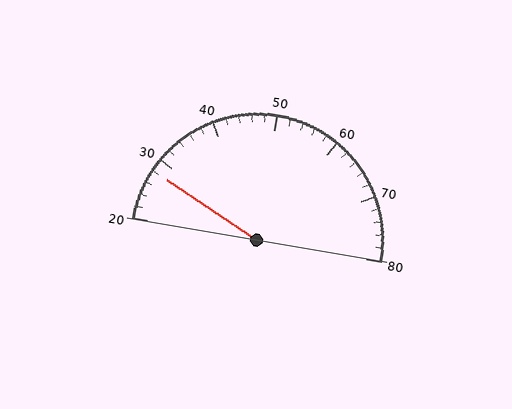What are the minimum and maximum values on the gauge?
The gauge ranges from 20 to 80.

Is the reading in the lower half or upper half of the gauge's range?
The reading is in the lower half of the range (20 to 80).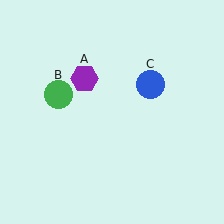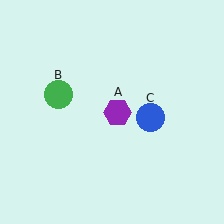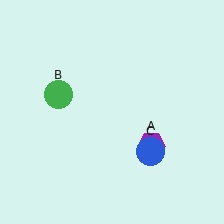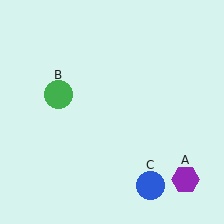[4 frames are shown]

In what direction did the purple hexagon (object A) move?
The purple hexagon (object A) moved down and to the right.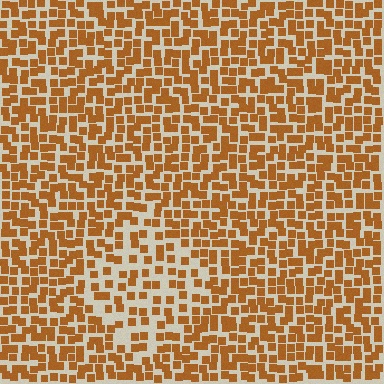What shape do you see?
I see a diamond.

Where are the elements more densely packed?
The elements are more densely packed outside the diamond boundary.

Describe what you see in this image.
The image contains small brown elements arranged at two different densities. A diamond-shaped region is visible where the elements are less densely packed than the surrounding area.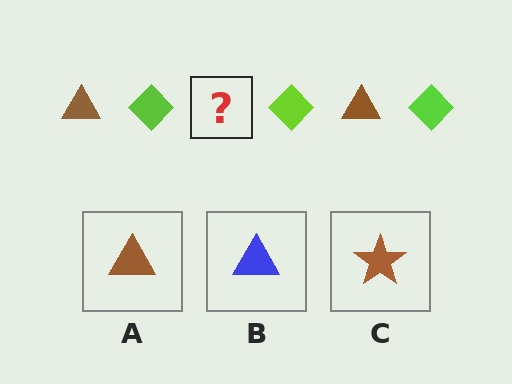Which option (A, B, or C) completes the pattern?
A.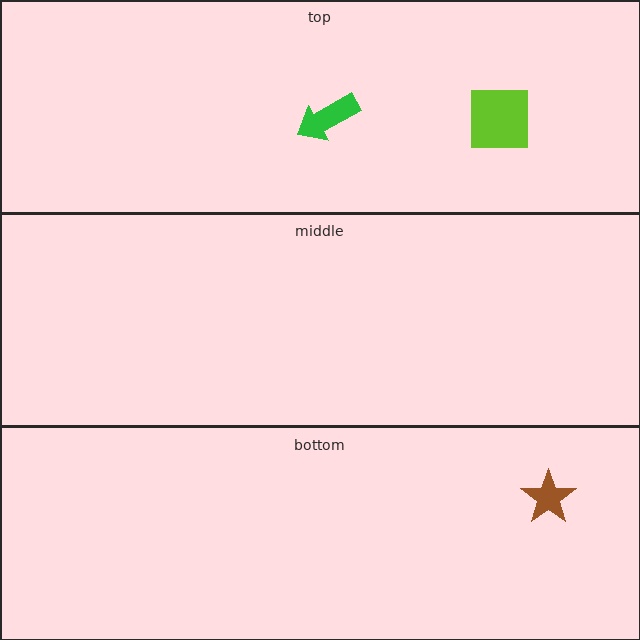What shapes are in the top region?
The lime square, the green arrow.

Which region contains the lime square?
The top region.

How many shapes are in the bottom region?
1.